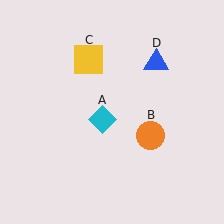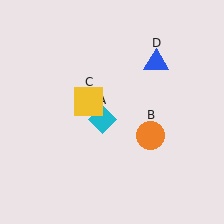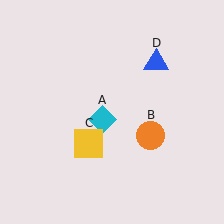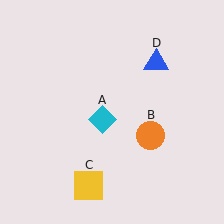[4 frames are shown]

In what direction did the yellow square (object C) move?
The yellow square (object C) moved down.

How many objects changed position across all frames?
1 object changed position: yellow square (object C).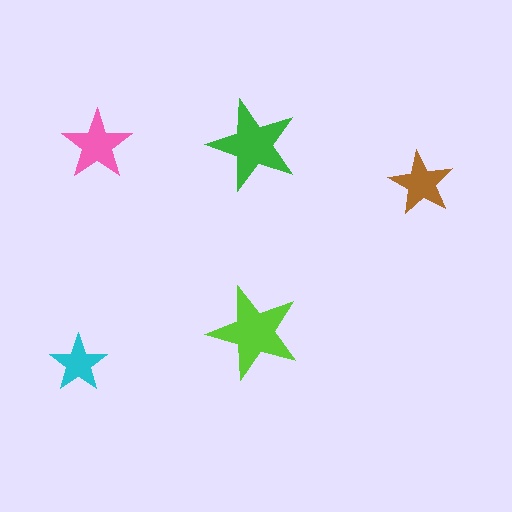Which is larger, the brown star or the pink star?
The pink one.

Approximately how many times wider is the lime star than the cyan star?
About 1.5 times wider.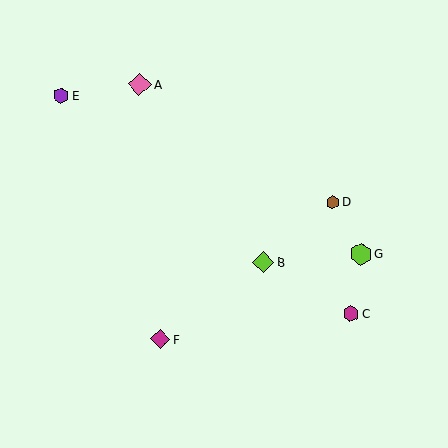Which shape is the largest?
The pink diamond (labeled A) is the largest.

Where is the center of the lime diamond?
The center of the lime diamond is at (263, 262).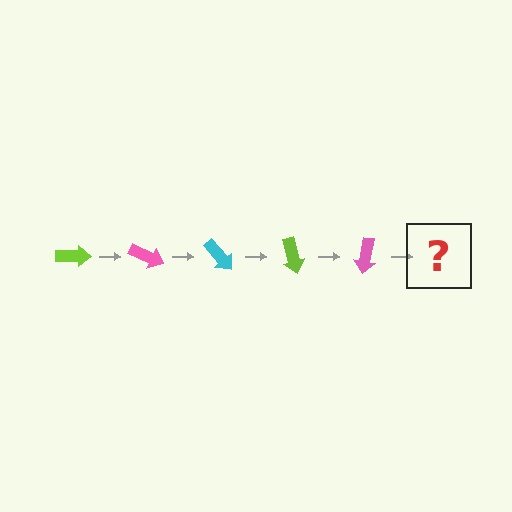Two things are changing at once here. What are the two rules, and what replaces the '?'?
The two rules are that it rotates 25 degrees each step and the color cycles through lime, pink, and cyan. The '?' should be a cyan arrow, rotated 125 degrees from the start.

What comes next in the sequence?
The next element should be a cyan arrow, rotated 125 degrees from the start.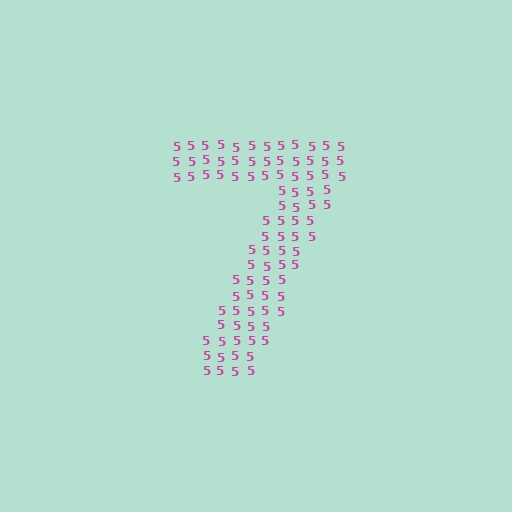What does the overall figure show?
The overall figure shows the digit 7.